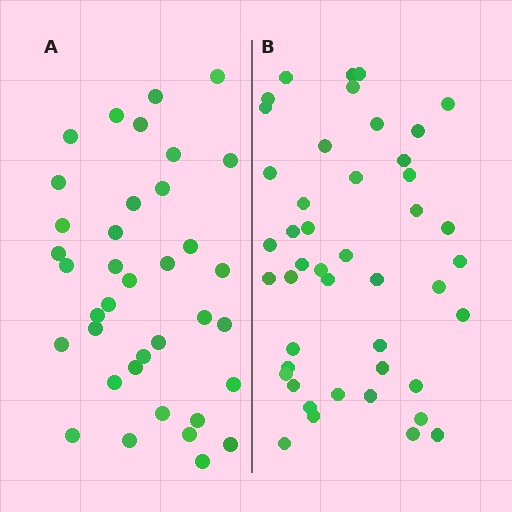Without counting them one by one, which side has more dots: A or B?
Region B (the right region) has more dots.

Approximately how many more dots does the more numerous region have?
Region B has roughly 8 or so more dots than region A.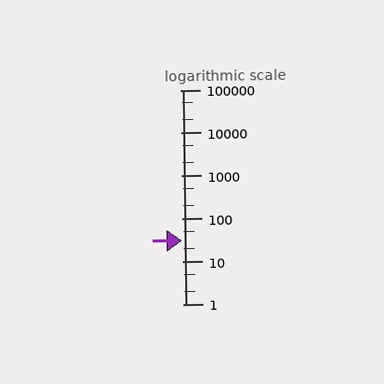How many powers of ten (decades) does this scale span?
The scale spans 5 decades, from 1 to 100000.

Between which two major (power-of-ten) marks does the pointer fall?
The pointer is between 10 and 100.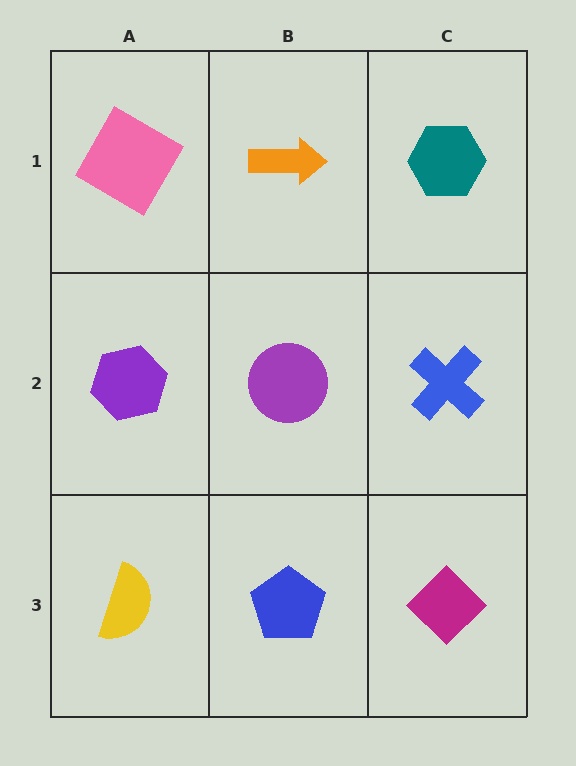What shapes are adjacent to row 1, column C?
A blue cross (row 2, column C), an orange arrow (row 1, column B).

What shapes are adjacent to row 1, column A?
A purple hexagon (row 2, column A), an orange arrow (row 1, column B).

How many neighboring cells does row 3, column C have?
2.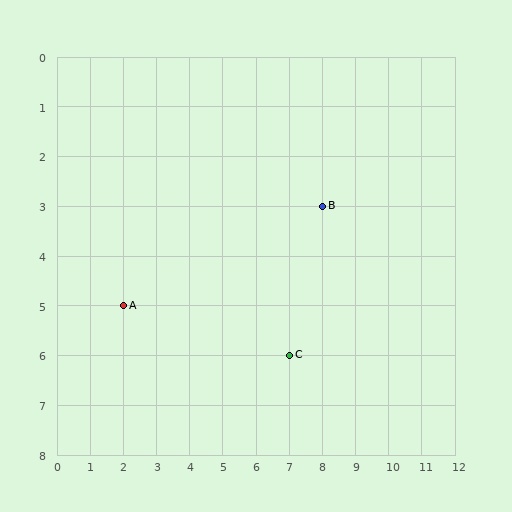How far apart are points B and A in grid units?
Points B and A are 6 columns and 2 rows apart (about 6.3 grid units diagonally).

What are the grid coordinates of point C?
Point C is at grid coordinates (7, 6).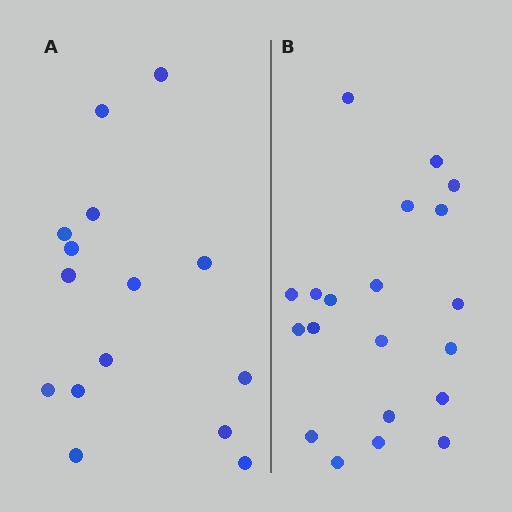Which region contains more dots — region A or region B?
Region B (the right region) has more dots.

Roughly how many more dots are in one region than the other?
Region B has about 5 more dots than region A.